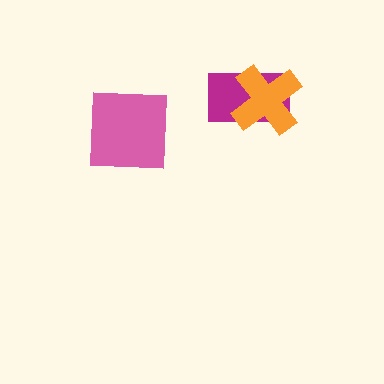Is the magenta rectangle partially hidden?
Yes, it is partially covered by another shape.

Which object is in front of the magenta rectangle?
The orange cross is in front of the magenta rectangle.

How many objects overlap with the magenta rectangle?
1 object overlaps with the magenta rectangle.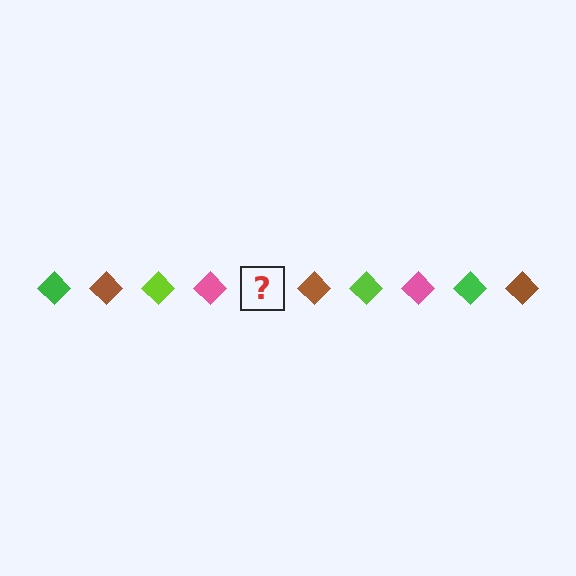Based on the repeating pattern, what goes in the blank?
The blank should be a green diamond.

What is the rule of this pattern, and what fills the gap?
The rule is that the pattern cycles through green, brown, lime, pink diamonds. The gap should be filled with a green diamond.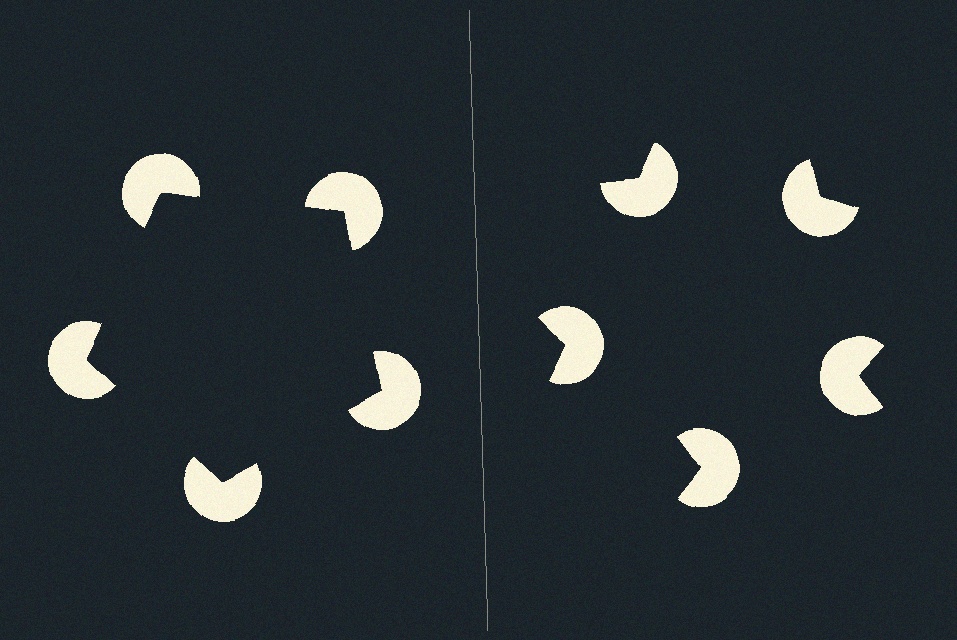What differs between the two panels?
The pac-man discs are positioned identically on both sides; only the wedge orientations differ. On the left they align to a pentagon; on the right they are misaligned.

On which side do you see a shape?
An illusory pentagon appears on the left side. On the right side the wedge cuts are rotated, so no coherent shape forms.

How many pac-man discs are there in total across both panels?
10 — 5 on each side.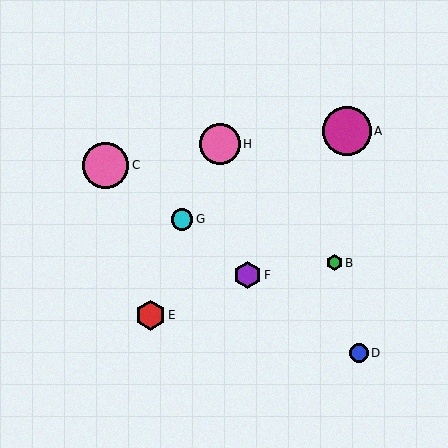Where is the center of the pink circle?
The center of the pink circle is at (220, 144).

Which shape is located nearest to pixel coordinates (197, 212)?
The cyan circle (labeled G) at (182, 219) is nearest to that location.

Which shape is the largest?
The magenta circle (labeled A) is the largest.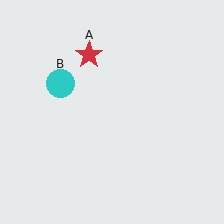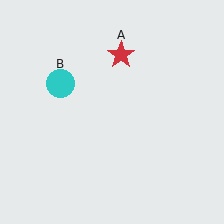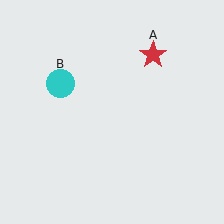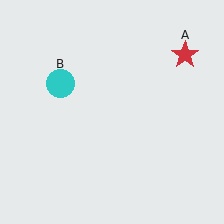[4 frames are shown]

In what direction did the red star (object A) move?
The red star (object A) moved right.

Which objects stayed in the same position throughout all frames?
Cyan circle (object B) remained stationary.